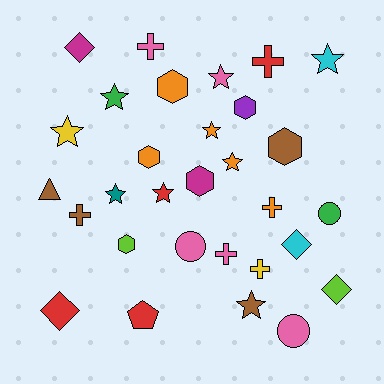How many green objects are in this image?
There are 2 green objects.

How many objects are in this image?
There are 30 objects.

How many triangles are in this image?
There is 1 triangle.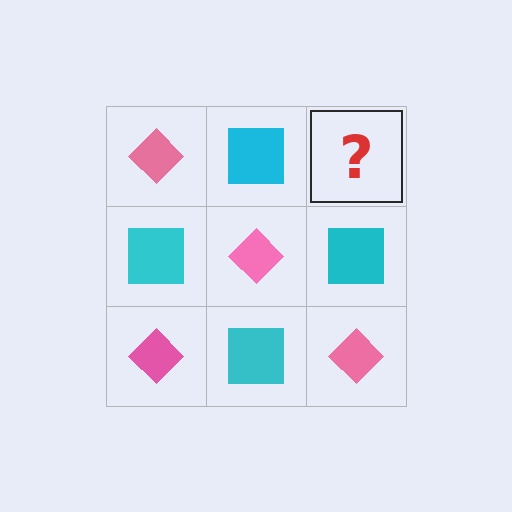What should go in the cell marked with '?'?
The missing cell should contain a pink diamond.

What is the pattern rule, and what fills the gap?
The rule is that it alternates pink diamond and cyan square in a checkerboard pattern. The gap should be filled with a pink diamond.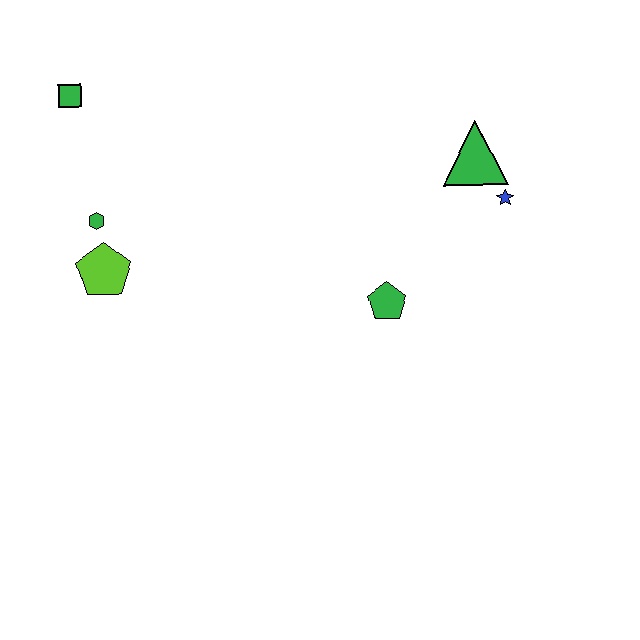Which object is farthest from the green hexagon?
The blue star is farthest from the green hexagon.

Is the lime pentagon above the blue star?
No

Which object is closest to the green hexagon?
The lime pentagon is closest to the green hexagon.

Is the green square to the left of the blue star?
Yes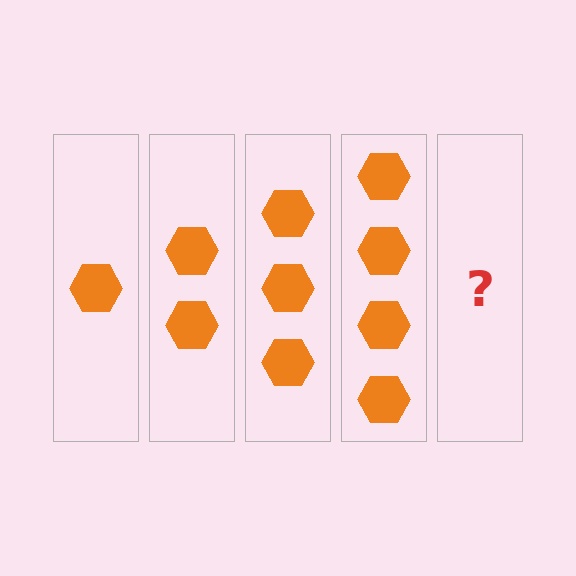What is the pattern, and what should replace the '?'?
The pattern is that each step adds one more hexagon. The '?' should be 5 hexagons.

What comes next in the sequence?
The next element should be 5 hexagons.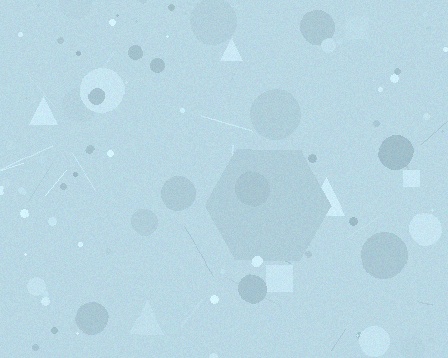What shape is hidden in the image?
A hexagon is hidden in the image.